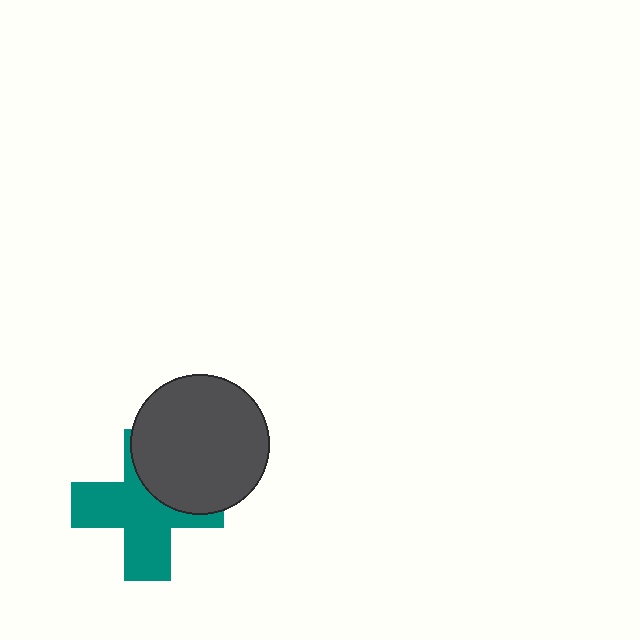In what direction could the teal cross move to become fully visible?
The teal cross could move toward the lower-left. That would shift it out from behind the dark gray circle entirely.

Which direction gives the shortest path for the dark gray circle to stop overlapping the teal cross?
Moving toward the upper-right gives the shortest separation.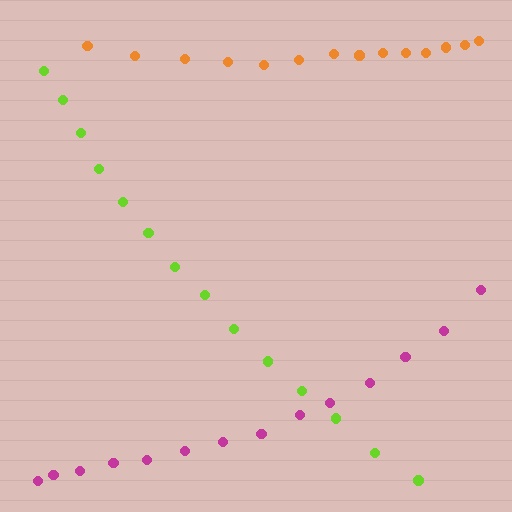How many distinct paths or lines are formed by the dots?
There are 3 distinct paths.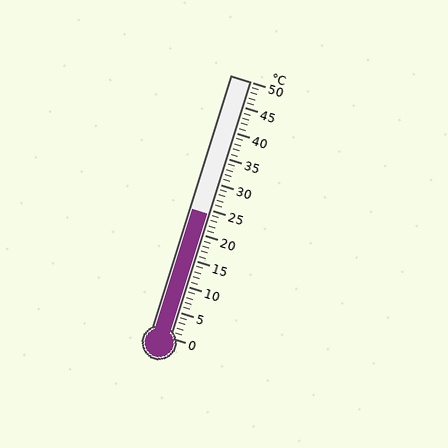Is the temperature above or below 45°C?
The temperature is below 45°C.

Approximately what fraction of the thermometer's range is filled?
The thermometer is filled to approximately 50% of its range.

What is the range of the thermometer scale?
The thermometer scale ranges from 0°C to 50°C.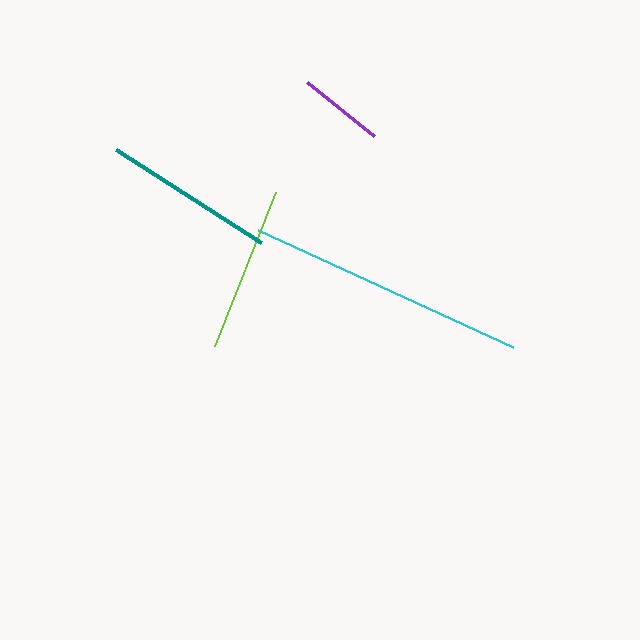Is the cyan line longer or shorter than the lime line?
The cyan line is longer than the lime line.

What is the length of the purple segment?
The purple segment is approximately 86 pixels long.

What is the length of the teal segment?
The teal segment is approximately 173 pixels long.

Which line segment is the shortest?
The purple line is the shortest at approximately 86 pixels.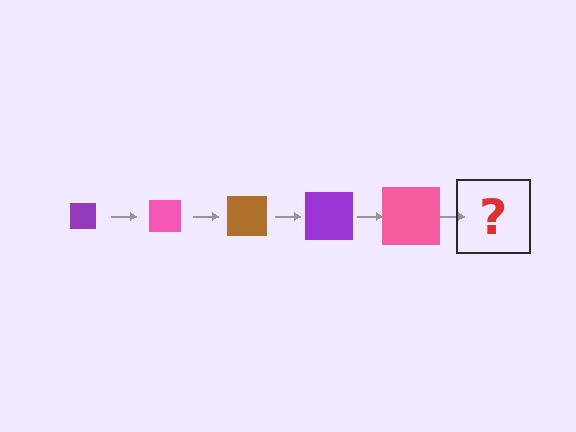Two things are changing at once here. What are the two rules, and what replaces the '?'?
The two rules are that the square grows larger each step and the color cycles through purple, pink, and brown. The '?' should be a brown square, larger than the previous one.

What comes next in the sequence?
The next element should be a brown square, larger than the previous one.